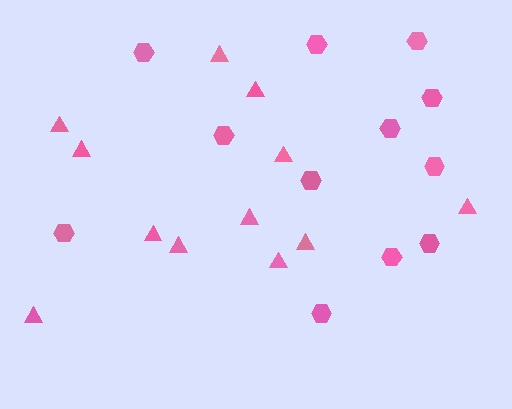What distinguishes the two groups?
There are 2 groups: one group of triangles (12) and one group of hexagons (12).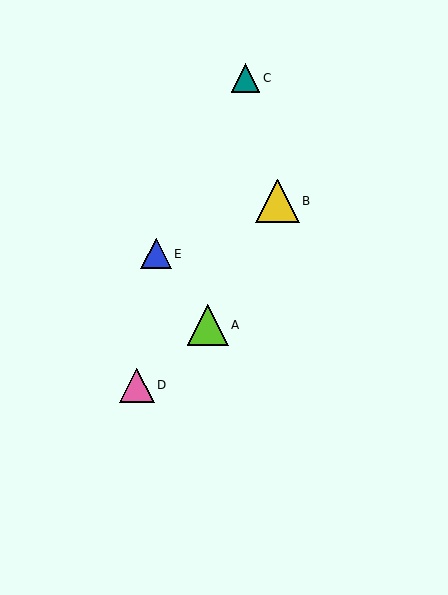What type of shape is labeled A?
Shape A is a lime triangle.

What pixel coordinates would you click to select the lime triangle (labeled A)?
Click at (208, 325) to select the lime triangle A.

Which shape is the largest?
The yellow triangle (labeled B) is the largest.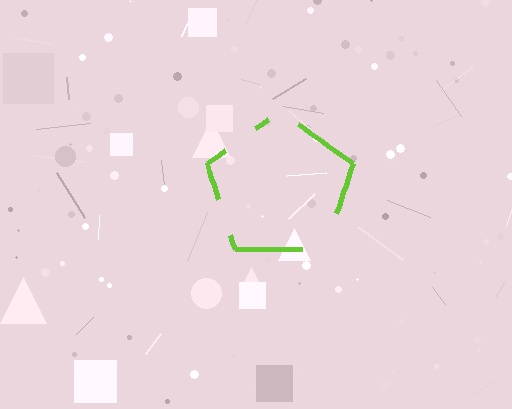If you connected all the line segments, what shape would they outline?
They would outline a pentagon.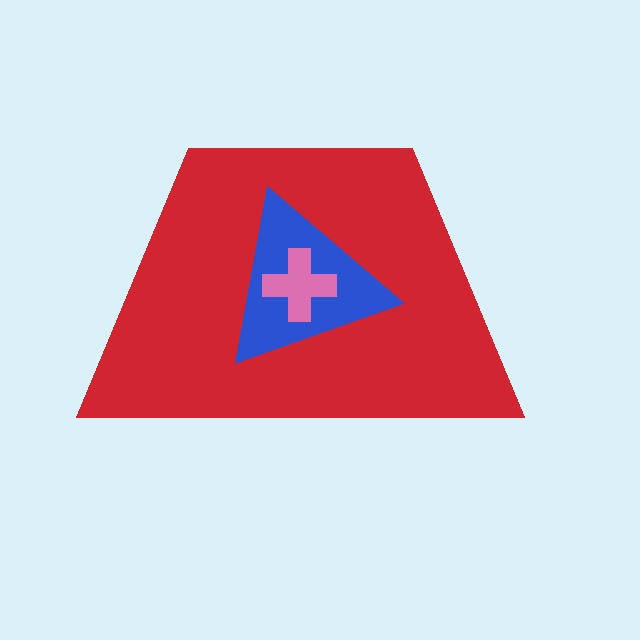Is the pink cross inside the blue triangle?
Yes.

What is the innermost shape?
The pink cross.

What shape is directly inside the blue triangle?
The pink cross.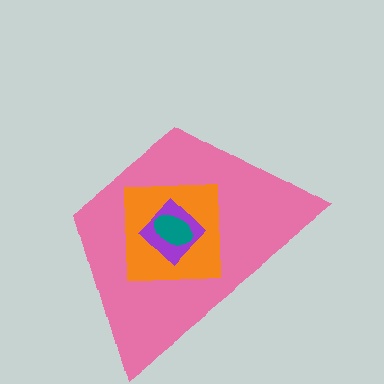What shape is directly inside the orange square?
The purple diamond.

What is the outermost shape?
The pink trapezoid.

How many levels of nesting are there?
4.